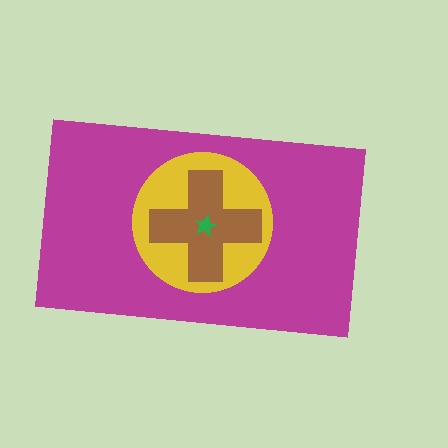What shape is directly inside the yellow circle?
The brown cross.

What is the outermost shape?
The magenta rectangle.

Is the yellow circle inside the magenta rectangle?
Yes.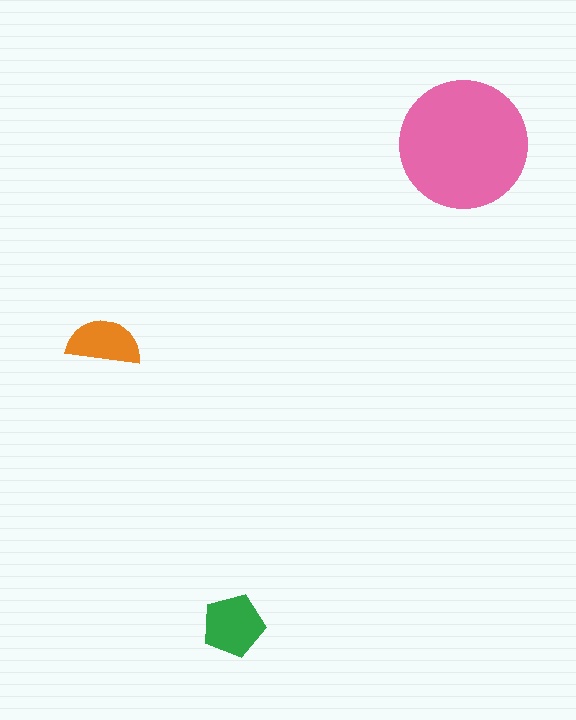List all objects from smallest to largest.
The orange semicircle, the green pentagon, the pink circle.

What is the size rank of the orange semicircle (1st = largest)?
3rd.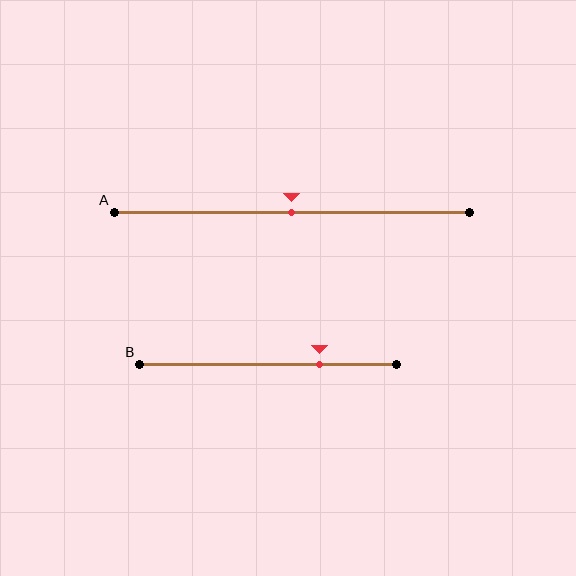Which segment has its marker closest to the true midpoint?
Segment A has its marker closest to the true midpoint.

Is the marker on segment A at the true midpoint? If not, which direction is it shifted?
Yes, the marker on segment A is at the true midpoint.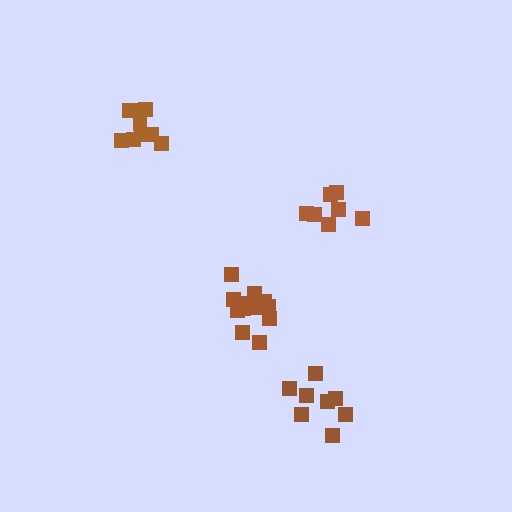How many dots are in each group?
Group 1: 7 dots, Group 2: 8 dots, Group 3: 9 dots, Group 4: 12 dots (36 total).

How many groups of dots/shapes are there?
There are 4 groups.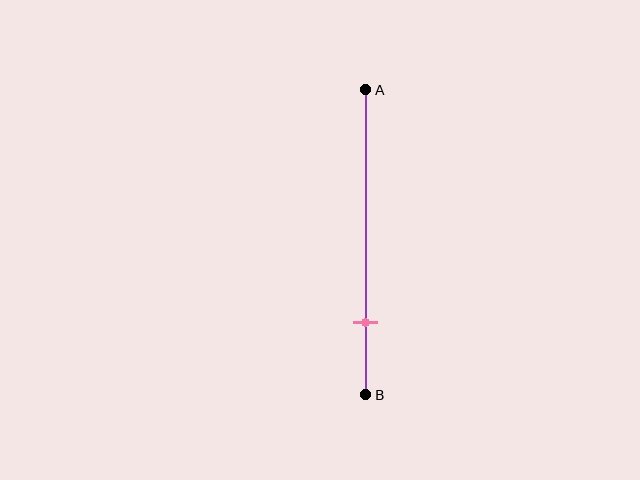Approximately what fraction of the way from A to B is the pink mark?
The pink mark is approximately 75% of the way from A to B.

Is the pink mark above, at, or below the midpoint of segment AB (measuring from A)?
The pink mark is below the midpoint of segment AB.